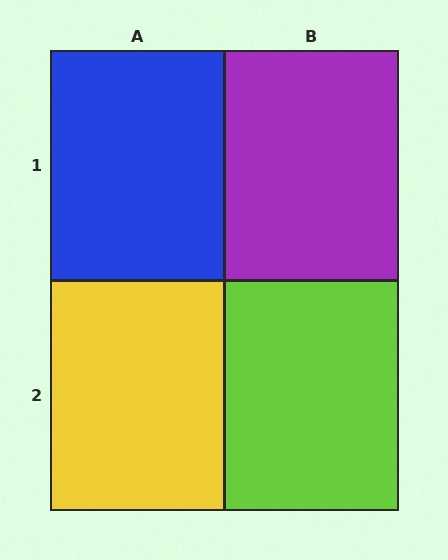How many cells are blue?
1 cell is blue.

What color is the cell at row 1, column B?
Purple.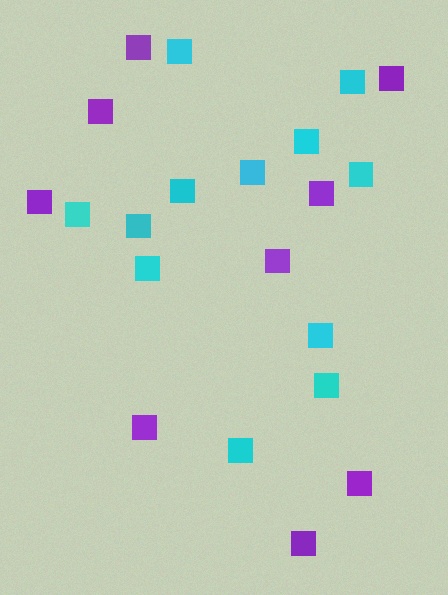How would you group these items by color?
There are 2 groups: one group of cyan squares (12) and one group of purple squares (9).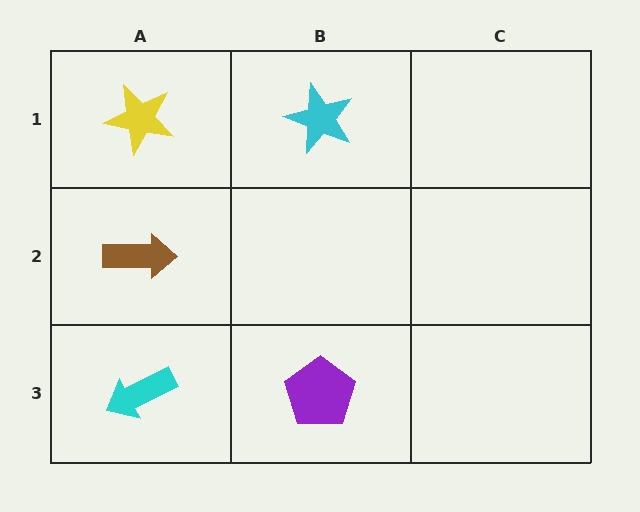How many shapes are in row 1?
2 shapes.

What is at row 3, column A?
A cyan arrow.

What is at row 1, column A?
A yellow star.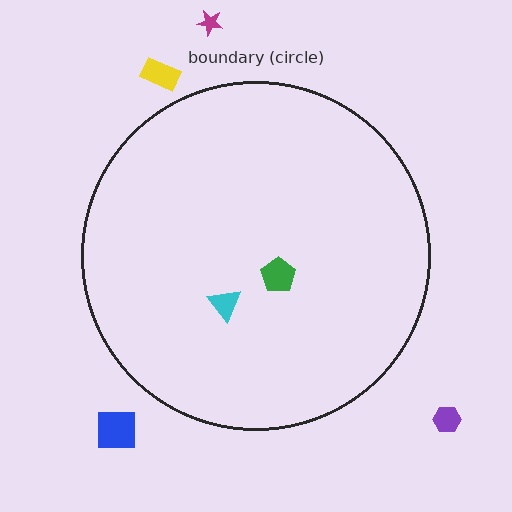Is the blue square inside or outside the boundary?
Outside.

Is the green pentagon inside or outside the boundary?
Inside.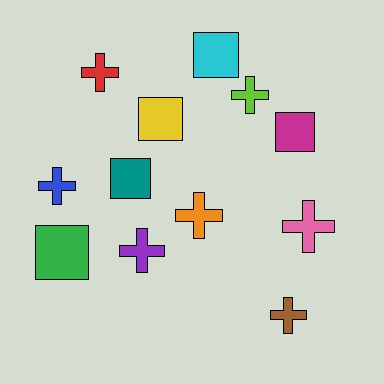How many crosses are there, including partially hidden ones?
There are 7 crosses.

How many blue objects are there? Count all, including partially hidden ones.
There is 1 blue object.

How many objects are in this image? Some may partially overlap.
There are 12 objects.